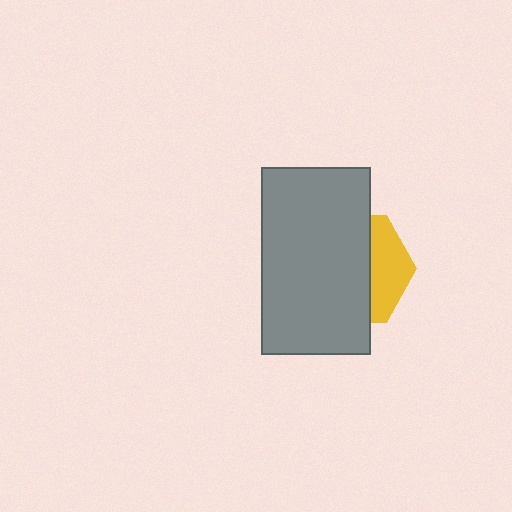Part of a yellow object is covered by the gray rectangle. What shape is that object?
It is a hexagon.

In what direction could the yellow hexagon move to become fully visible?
The yellow hexagon could move right. That would shift it out from behind the gray rectangle entirely.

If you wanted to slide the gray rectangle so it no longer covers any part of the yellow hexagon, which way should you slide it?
Slide it left — that is the most direct way to separate the two shapes.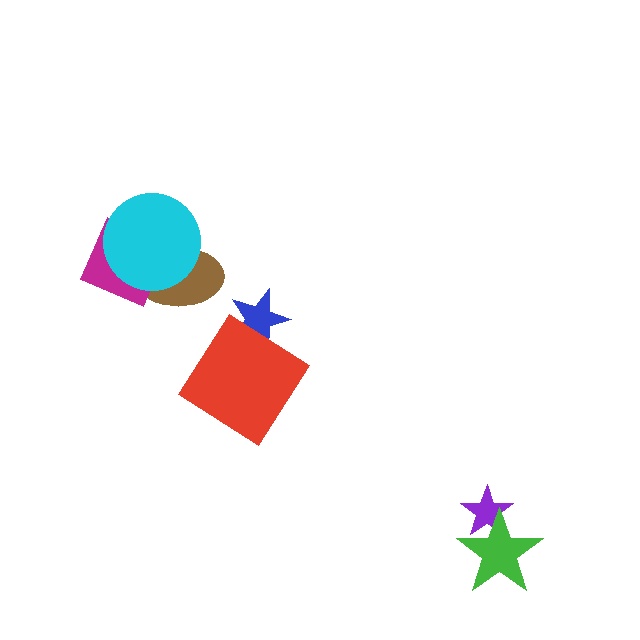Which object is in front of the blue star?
The red diamond is in front of the blue star.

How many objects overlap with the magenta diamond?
2 objects overlap with the magenta diamond.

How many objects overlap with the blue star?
1 object overlaps with the blue star.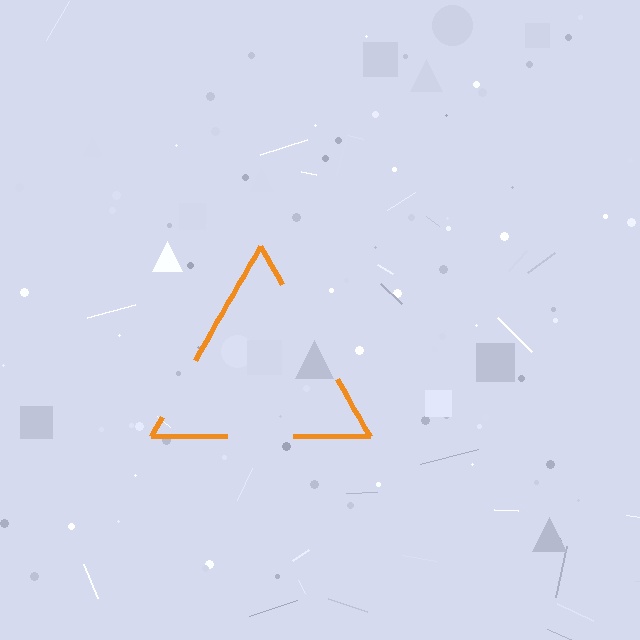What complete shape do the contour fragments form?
The contour fragments form a triangle.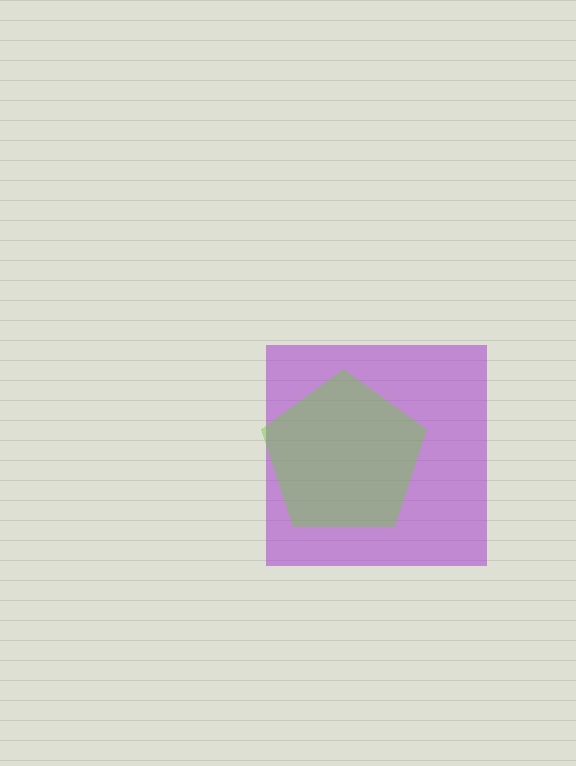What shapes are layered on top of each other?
The layered shapes are: a purple square, a lime pentagon.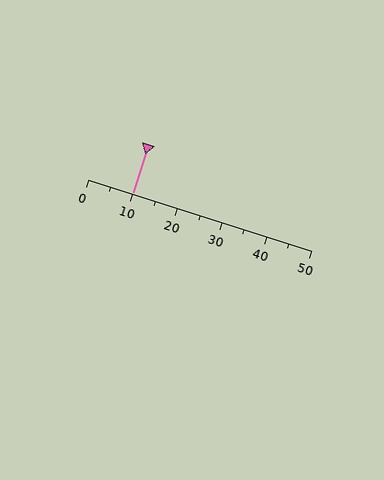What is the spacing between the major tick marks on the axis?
The major ticks are spaced 10 apart.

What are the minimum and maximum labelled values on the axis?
The axis runs from 0 to 50.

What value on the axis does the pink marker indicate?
The marker indicates approximately 10.